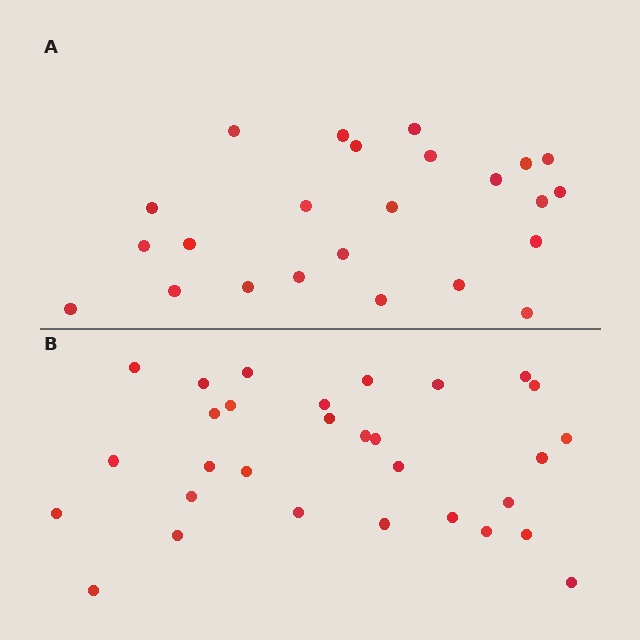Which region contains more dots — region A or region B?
Region B (the bottom region) has more dots.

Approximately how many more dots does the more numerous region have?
Region B has about 6 more dots than region A.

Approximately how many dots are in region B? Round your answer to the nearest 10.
About 30 dots.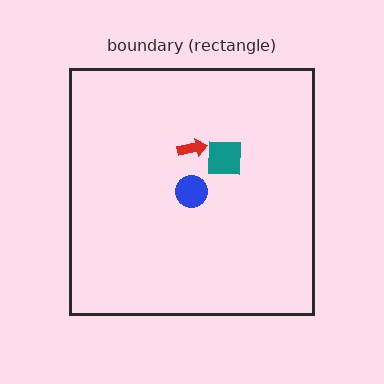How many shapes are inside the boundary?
3 inside, 0 outside.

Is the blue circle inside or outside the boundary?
Inside.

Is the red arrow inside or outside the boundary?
Inside.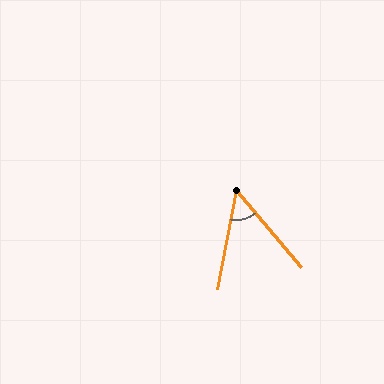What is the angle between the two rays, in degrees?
Approximately 51 degrees.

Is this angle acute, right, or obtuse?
It is acute.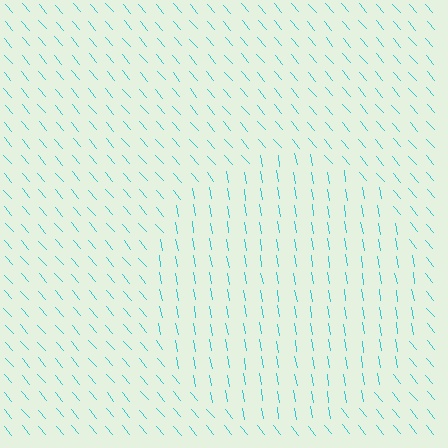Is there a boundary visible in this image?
Yes, there is a texture boundary formed by a change in line orientation.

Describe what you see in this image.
The image is filled with small cyan line segments. A circle region in the image has lines oriented differently from the surrounding lines, creating a visible texture boundary.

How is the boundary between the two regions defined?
The boundary is defined purely by a change in line orientation (approximately 31 degrees difference). All lines are the same color and thickness.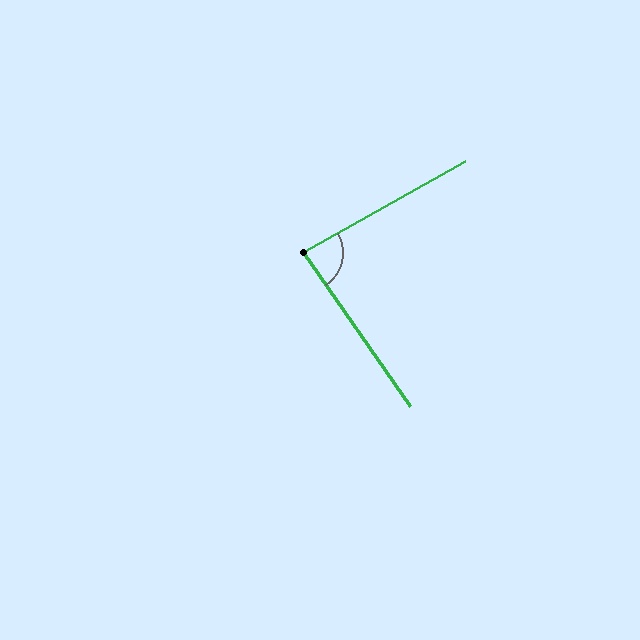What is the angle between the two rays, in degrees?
Approximately 85 degrees.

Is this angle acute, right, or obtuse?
It is acute.